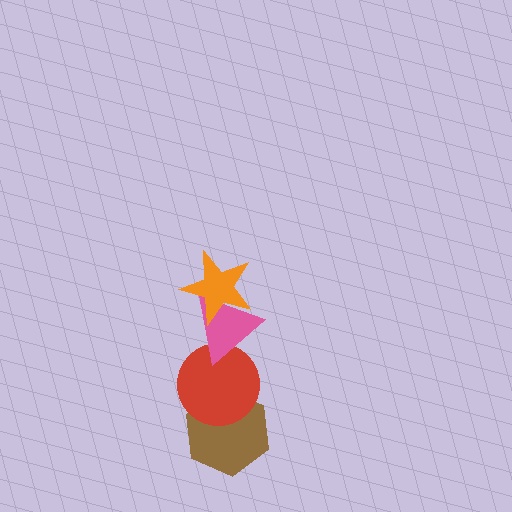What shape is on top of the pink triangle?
The orange star is on top of the pink triangle.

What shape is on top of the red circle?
The pink triangle is on top of the red circle.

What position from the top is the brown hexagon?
The brown hexagon is 4th from the top.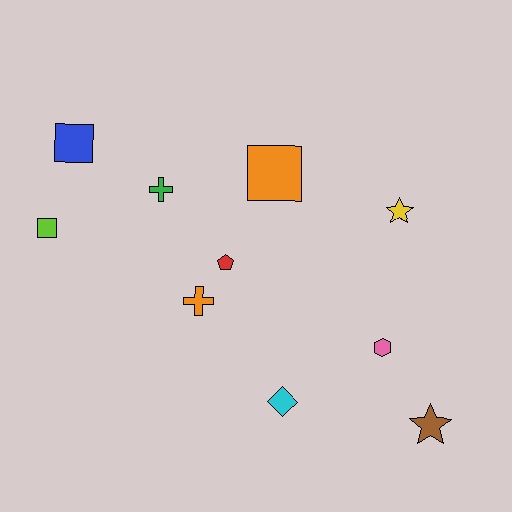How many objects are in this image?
There are 10 objects.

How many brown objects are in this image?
There is 1 brown object.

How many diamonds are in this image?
There is 1 diamond.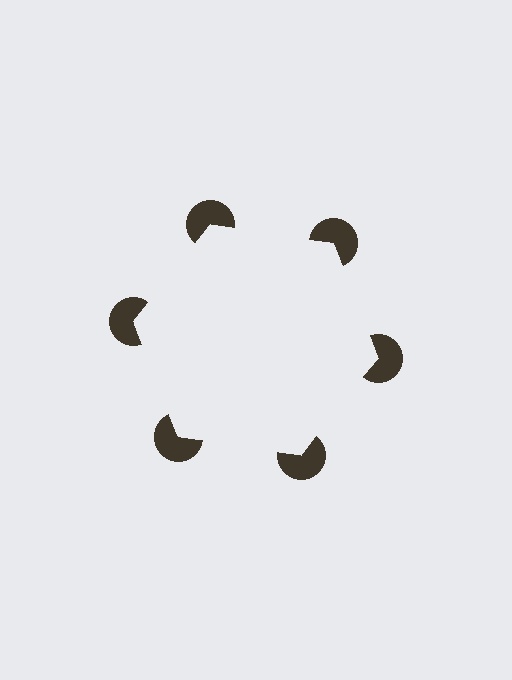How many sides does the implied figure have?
6 sides.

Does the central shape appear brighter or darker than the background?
It typically appears slightly brighter than the background, even though no actual brightness change is drawn.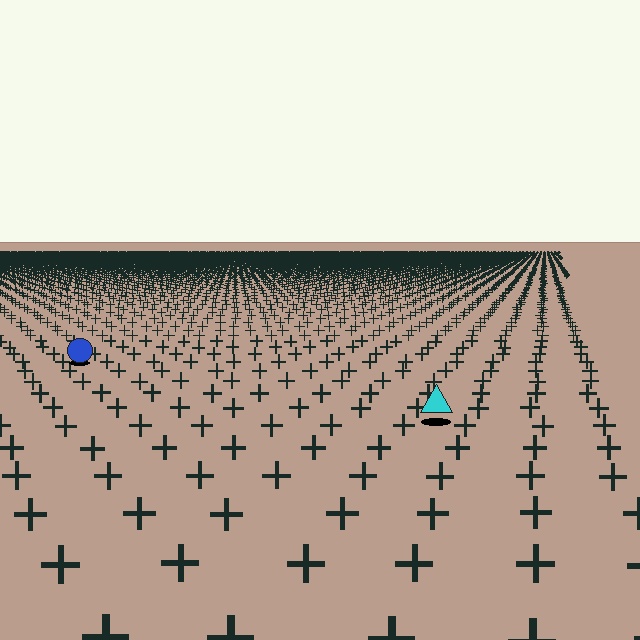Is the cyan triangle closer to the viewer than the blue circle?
Yes. The cyan triangle is closer — you can tell from the texture gradient: the ground texture is coarser near it.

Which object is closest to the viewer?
The cyan triangle is closest. The texture marks near it are larger and more spread out.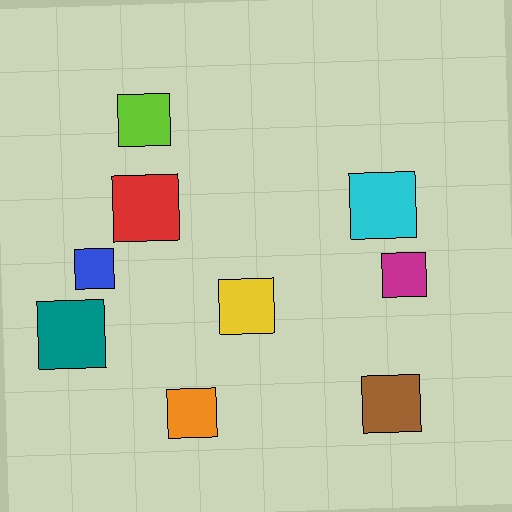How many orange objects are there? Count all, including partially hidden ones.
There is 1 orange object.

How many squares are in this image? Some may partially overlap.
There are 9 squares.